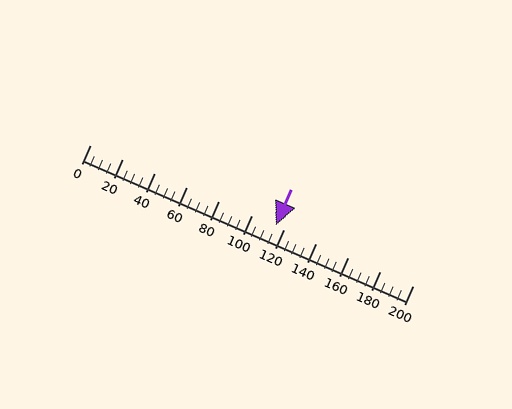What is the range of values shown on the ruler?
The ruler shows values from 0 to 200.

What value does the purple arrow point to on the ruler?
The purple arrow points to approximately 115.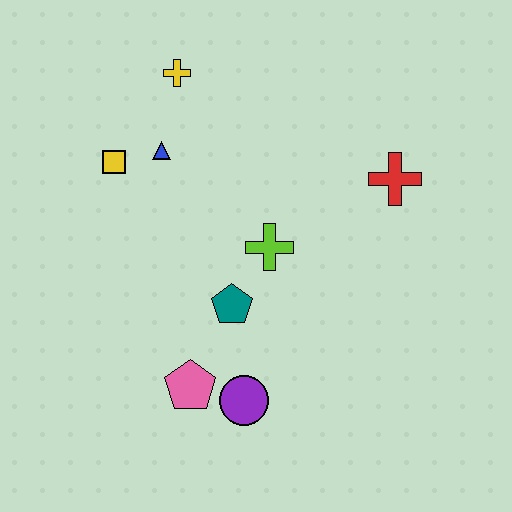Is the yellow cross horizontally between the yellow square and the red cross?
Yes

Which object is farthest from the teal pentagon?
The yellow cross is farthest from the teal pentagon.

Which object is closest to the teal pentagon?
The lime cross is closest to the teal pentagon.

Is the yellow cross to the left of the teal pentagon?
Yes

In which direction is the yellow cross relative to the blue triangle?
The yellow cross is above the blue triangle.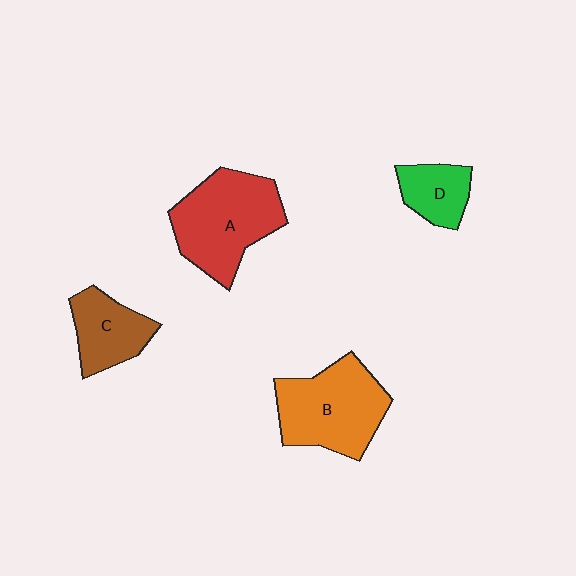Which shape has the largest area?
Shape A (red).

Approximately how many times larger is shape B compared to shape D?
Approximately 2.2 times.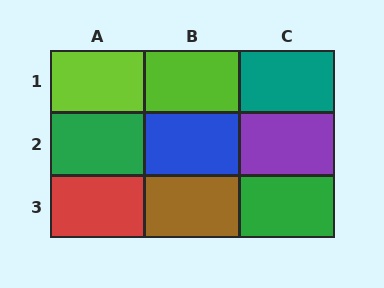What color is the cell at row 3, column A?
Red.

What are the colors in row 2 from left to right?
Green, blue, purple.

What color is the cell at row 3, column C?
Green.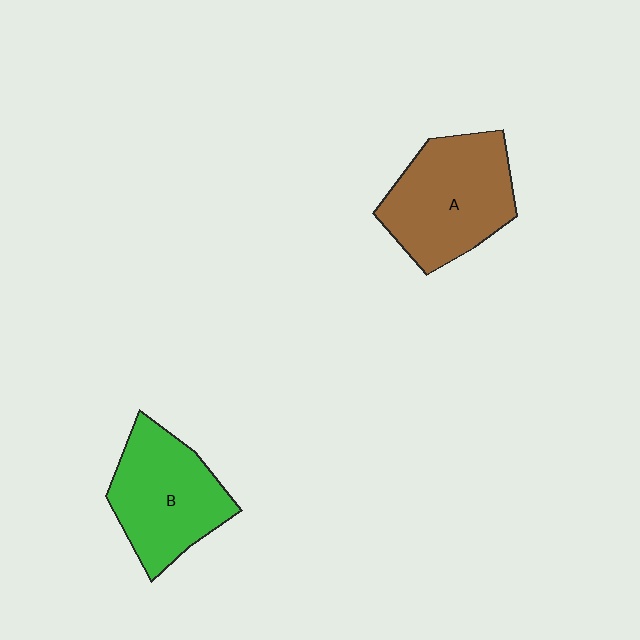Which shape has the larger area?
Shape A (brown).